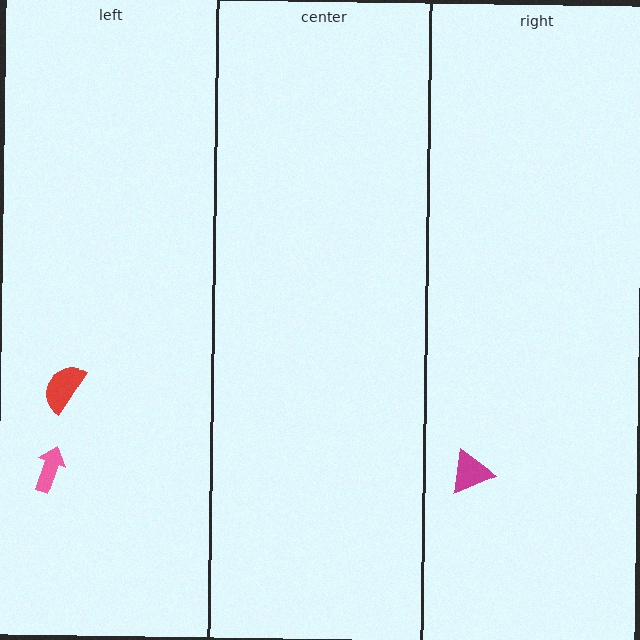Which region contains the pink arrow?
The left region.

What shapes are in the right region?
The magenta triangle.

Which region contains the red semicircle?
The left region.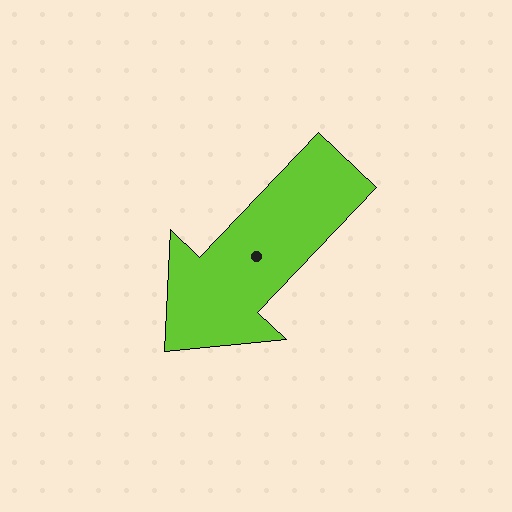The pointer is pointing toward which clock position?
Roughly 7 o'clock.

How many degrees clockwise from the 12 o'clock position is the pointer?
Approximately 224 degrees.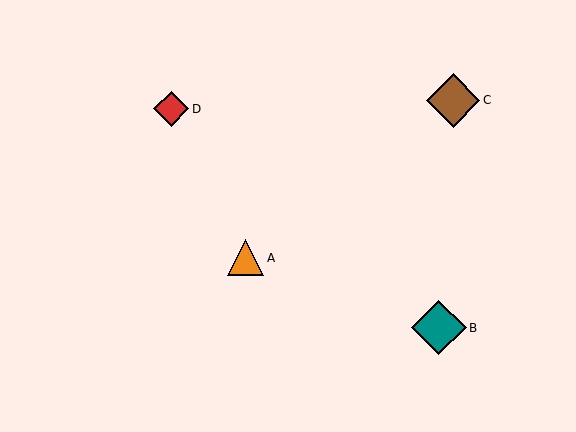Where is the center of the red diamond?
The center of the red diamond is at (171, 109).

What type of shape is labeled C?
Shape C is a brown diamond.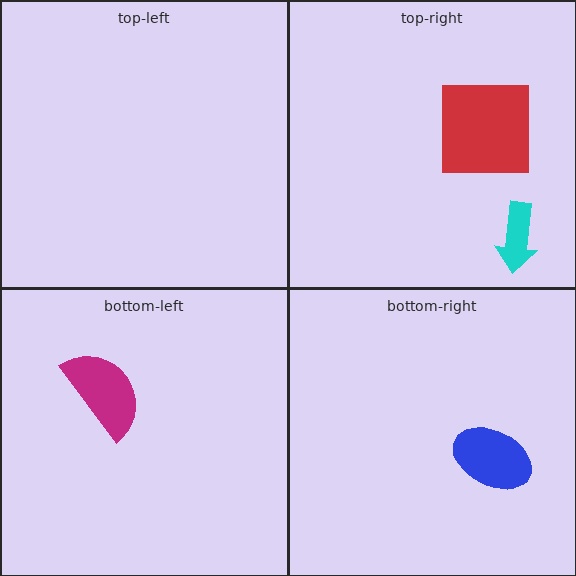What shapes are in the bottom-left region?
The magenta semicircle.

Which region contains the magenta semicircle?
The bottom-left region.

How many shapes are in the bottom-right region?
1.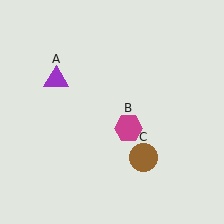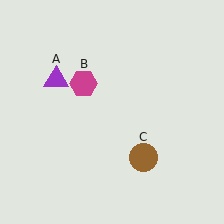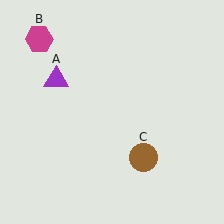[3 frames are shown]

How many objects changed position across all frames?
1 object changed position: magenta hexagon (object B).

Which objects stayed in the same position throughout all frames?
Purple triangle (object A) and brown circle (object C) remained stationary.